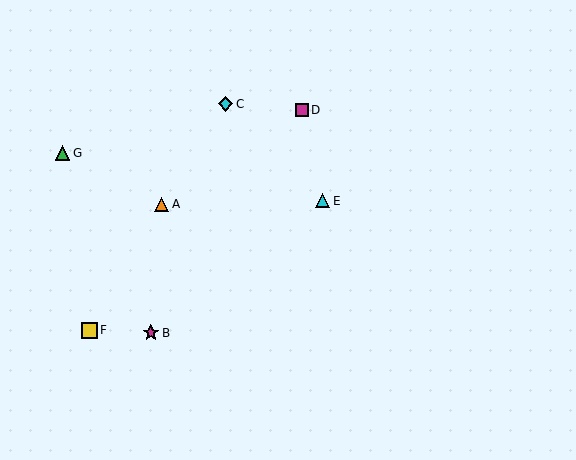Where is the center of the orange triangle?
The center of the orange triangle is at (162, 204).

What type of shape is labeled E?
Shape E is a cyan triangle.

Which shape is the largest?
The magenta star (labeled B) is the largest.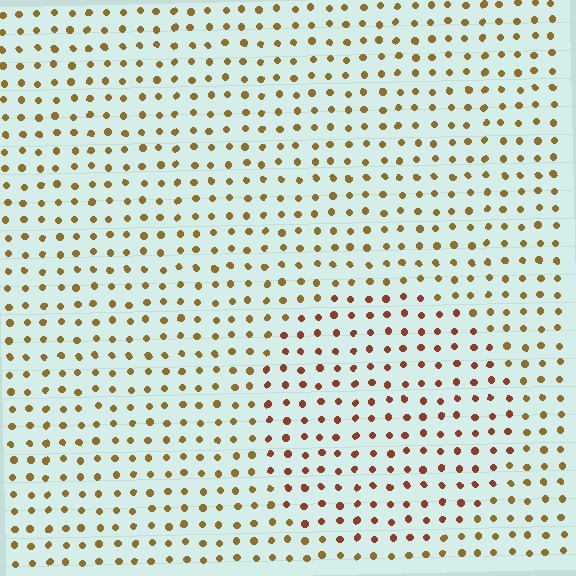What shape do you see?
I see a circle.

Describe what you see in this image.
The image is filled with small brown elements in a uniform arrangement. A circle-shaped region is visible where the elements are tinted to a slightly different hue, forming a subtle color boundary.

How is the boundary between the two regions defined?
The boundary is defined purely by a slight shift in hue (about 29 degrees). Spacing, size, and orientation are identical on both sides.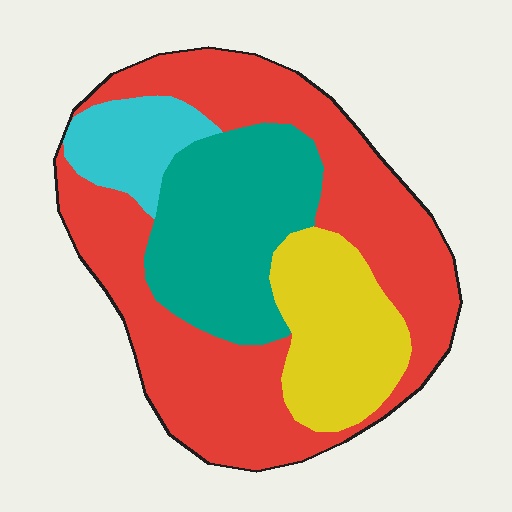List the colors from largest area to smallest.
From largest to smallest: red, teal, yellow, cyan.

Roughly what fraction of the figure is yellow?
Yellow takes up between a sixth and a third of the figure.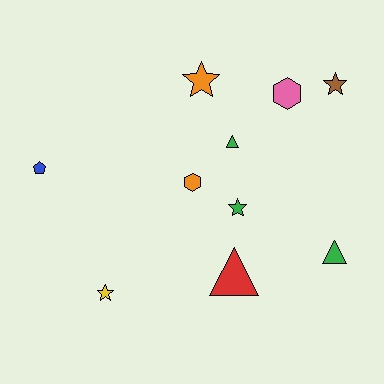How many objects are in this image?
There are 10 objects.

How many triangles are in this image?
There are 3 triangles.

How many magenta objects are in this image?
There are no magenta objects.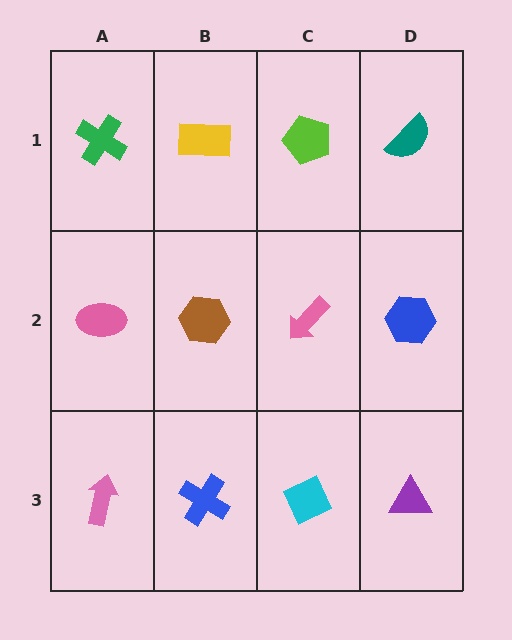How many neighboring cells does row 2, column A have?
3.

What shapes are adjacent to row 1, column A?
A pink ellipse (row 2, column A), a yellow rectangle (row 1, column B).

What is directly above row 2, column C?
A lime pentagon.